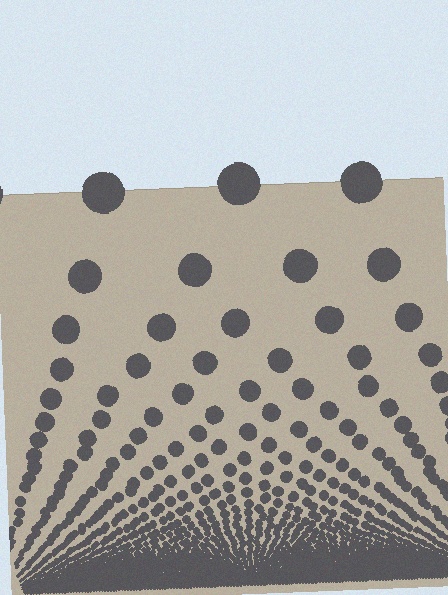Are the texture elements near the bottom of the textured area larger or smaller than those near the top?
Smaller. The gradient is inverted — elements near the bottom are smaller and denser.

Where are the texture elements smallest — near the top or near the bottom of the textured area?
Near the bottom.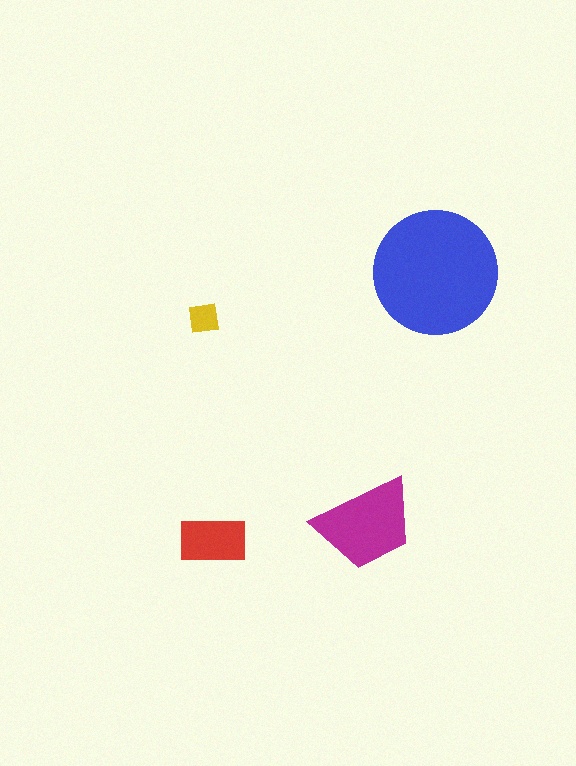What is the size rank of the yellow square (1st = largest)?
4th.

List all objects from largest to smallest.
The blue circle, the magenta trapezoid, the red rectangle, the yellow square.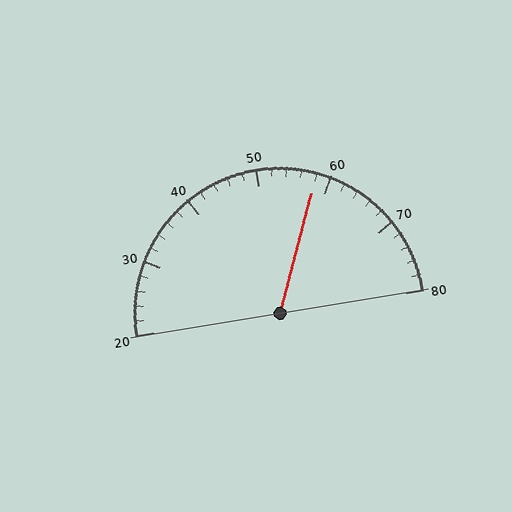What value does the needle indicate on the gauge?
The needle indicates approximately 58.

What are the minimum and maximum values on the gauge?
The gauge ranges from 20 to 80.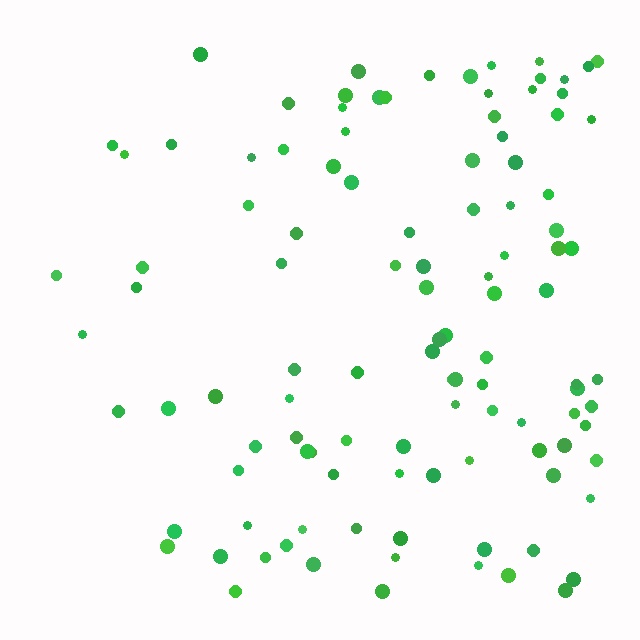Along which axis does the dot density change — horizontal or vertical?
Horizontal.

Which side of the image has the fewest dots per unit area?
The left.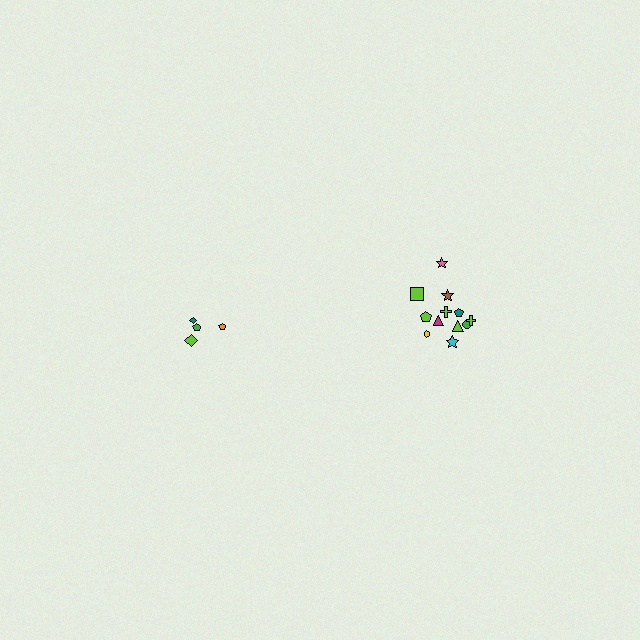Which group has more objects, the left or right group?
The right group.